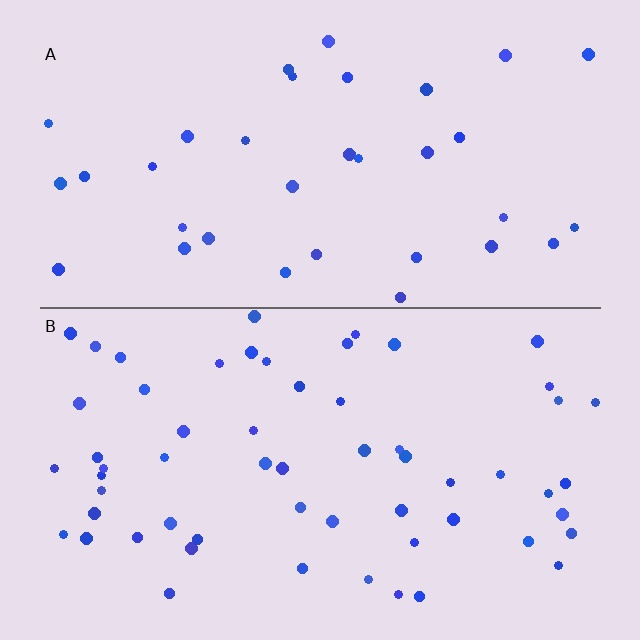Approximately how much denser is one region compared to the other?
Approximately 1.7× — region B over region A.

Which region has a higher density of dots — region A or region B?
B (the bottom).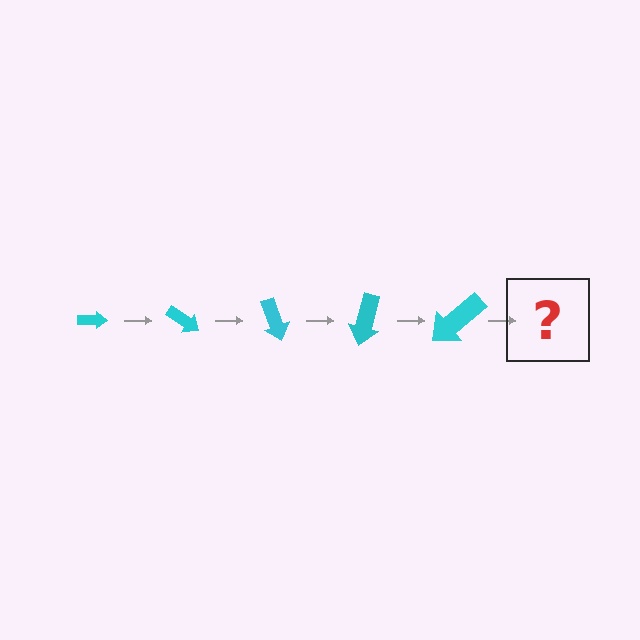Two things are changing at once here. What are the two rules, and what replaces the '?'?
The two rules are that the arrow grows larger each step and it rotates 35 degrees each step. The '?' should be an arrow, larger than the previous one and rotated 175 degrees from the start.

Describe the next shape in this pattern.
It should be an arrow, larger than the previous one and rotated 175 degrees from the start.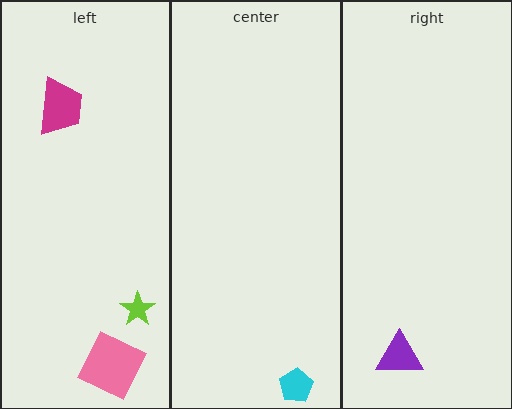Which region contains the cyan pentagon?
The center region.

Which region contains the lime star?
The left region.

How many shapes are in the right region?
1.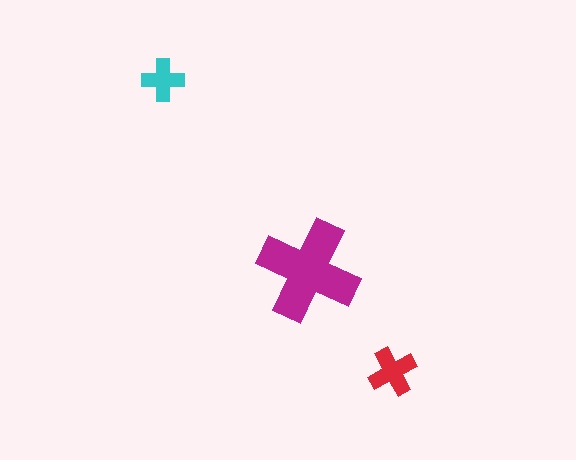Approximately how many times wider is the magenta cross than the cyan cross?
About 2.5 times wider.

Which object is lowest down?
The red cross is bottommost.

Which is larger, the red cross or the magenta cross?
The magenta one.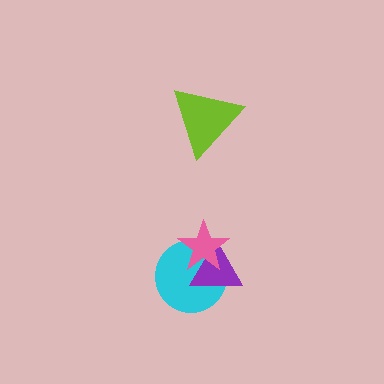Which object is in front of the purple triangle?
The pink star is in front of the purple triangle.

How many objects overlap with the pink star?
2 objects overlap with the pink star.